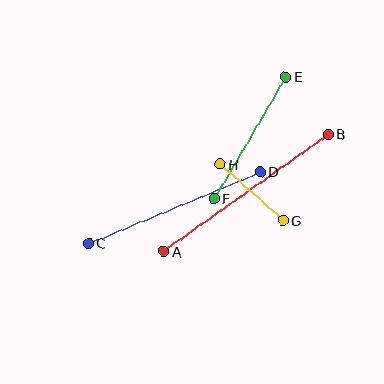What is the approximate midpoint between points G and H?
The midpoint is at approximately (252, 192) pixels.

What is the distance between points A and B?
The distance is approximately 202 pixels.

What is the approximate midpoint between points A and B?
The midpoint is at approximately (246, 193) pixels.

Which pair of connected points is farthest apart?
Points A and B are farthest apart.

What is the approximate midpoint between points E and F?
The midpoint is at approximately (250, 138) pixels.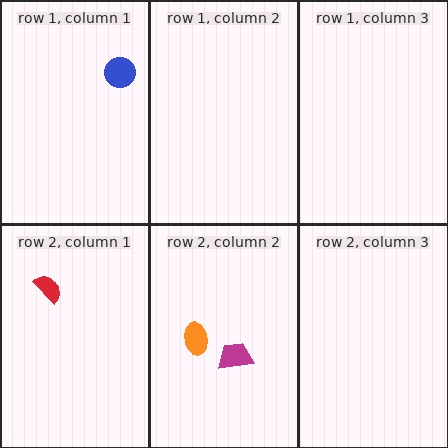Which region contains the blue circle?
The row 1, column 1 region.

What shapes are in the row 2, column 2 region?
The orange ellipse, the magenta trapezoid.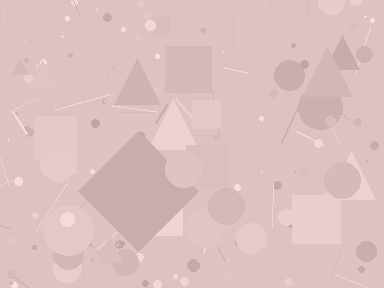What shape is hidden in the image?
A diamond is hidden in the image.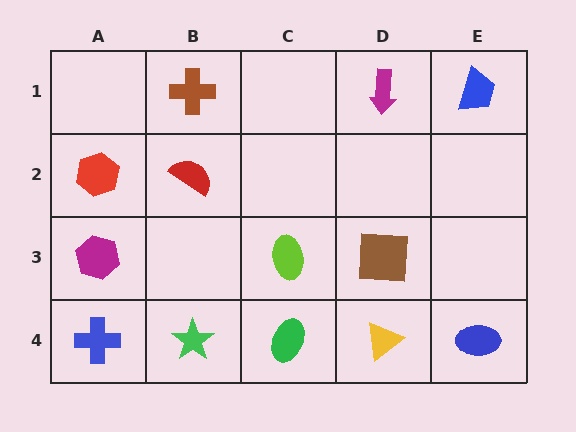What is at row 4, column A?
A blue cross.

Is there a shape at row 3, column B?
No, that cell is empty.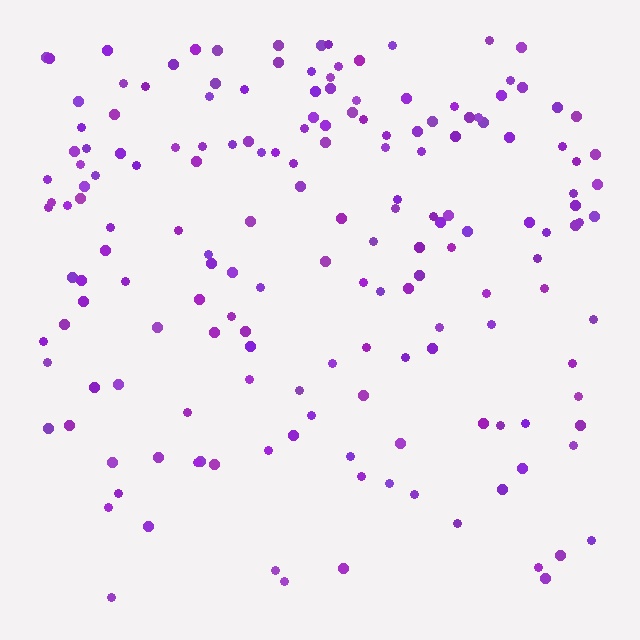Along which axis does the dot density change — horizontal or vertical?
Vertical.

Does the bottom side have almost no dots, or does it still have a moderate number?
Still a moderate number, just noticeably fewer than the top.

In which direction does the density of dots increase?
From bottom to top, with the top side densest.